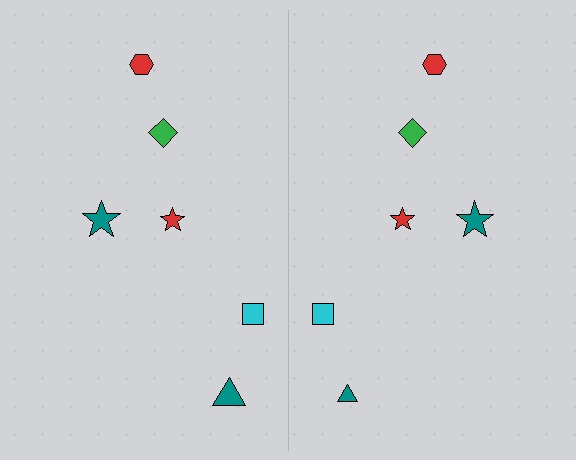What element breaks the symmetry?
The teal triangle on the right side has a different size than its mirror counterpart.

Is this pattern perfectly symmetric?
No, the pattern is not perfectly symmetric. The teal triangle on the right side has a different size than its mirror counterpart.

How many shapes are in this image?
There are 12 shapes in this image.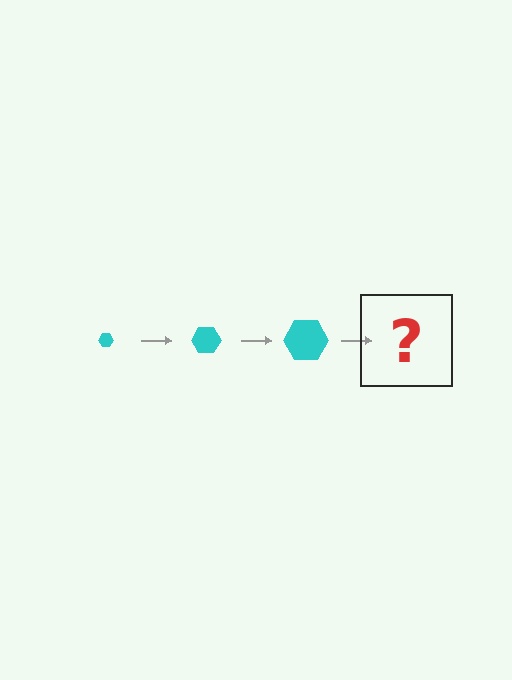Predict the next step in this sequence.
The next step is a cyan hexagon, larger than the previous one.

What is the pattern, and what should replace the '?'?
The pattern is that the hexagon gets progressively larger each step. The '?' should be a cyan hexagon, larger than the previous one.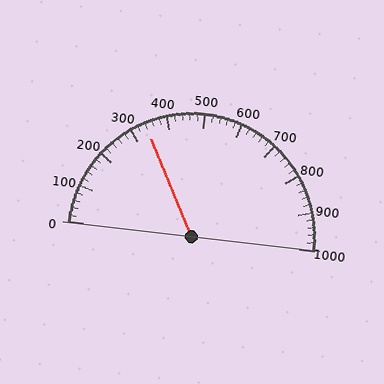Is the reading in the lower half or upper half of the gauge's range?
The reading is in the lower half of the range (0 to 1000).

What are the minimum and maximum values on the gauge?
The gauge ranges from 0 to 1000.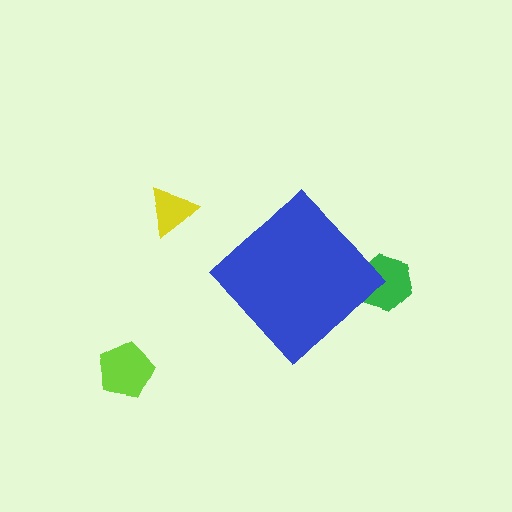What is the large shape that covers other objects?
A blue diamond.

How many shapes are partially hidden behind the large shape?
1 shape is partially hidden.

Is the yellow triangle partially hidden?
No, the yellow triangle is fully visible.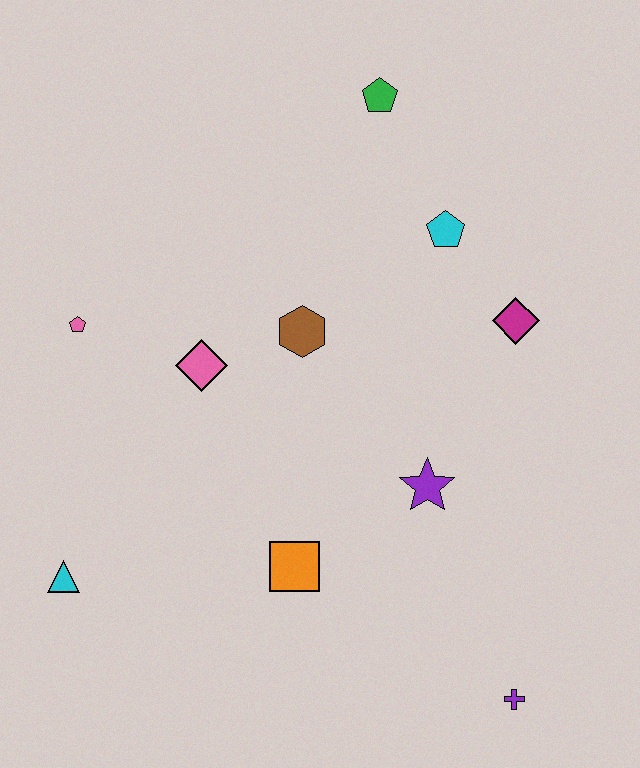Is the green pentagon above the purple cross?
Yes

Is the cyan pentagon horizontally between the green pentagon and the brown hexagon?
No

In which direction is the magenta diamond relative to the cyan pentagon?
The magenta diamond is below the cyan pentagon.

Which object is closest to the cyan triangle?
The orange square is closest to the cyan triangle.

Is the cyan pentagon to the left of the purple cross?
Yes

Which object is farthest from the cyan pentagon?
The cyan triangle is farthest from the cyan pentagon.